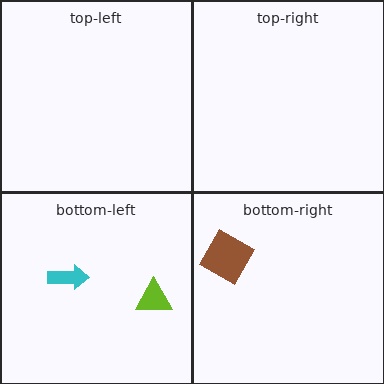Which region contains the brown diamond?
The bottom-right region.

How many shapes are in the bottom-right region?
1.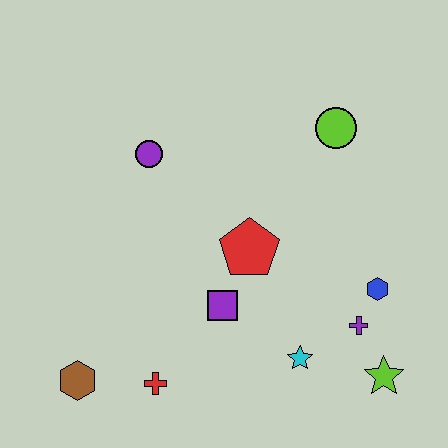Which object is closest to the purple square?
The red pentagon is closest to the purple square.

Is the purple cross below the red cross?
No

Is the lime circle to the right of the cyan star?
Yes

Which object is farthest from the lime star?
The purple circle is farthest from the lime star.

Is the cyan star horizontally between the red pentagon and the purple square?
No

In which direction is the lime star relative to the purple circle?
The lime star is to the right of the purple circle.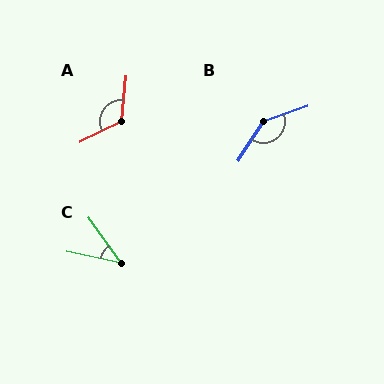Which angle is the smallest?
C, at approximately 42 degrees.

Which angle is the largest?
B, at approximately 142 degrees.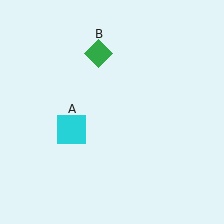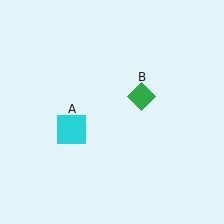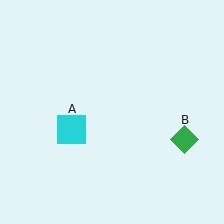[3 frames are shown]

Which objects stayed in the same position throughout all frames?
Cyan square (object A) remained stationary.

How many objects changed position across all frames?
1 object changed position: green diamond (object B).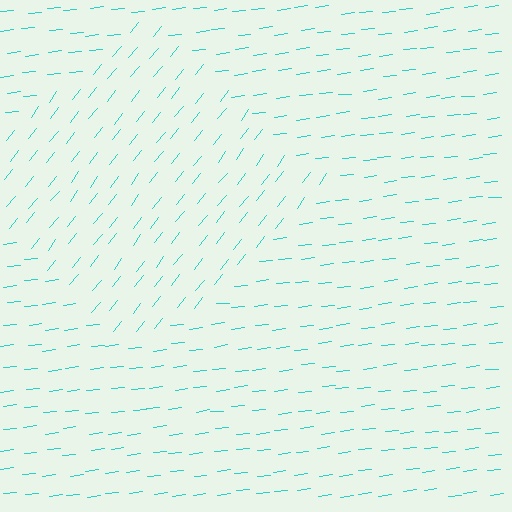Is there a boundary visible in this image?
Yes, there is a texture boundary formed by a change in line orientation.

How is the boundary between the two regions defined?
The boundary is defined purely by a change in line orientation (approximately 45 degrees difference). All lines are the same color and thickness.